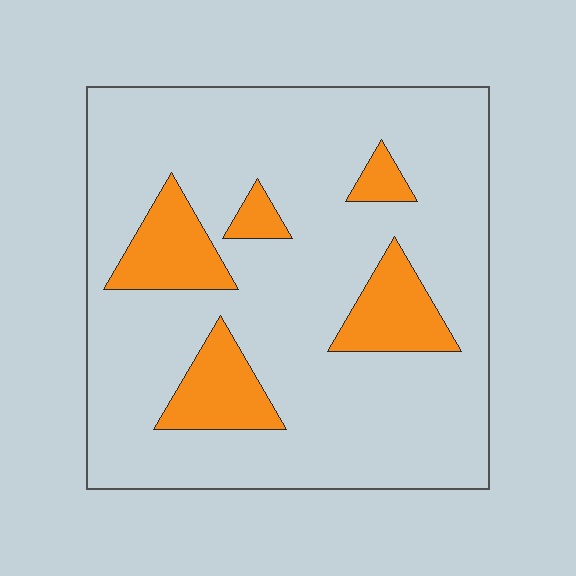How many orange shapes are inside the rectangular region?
5.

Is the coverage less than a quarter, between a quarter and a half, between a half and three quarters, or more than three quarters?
Less than a quarter.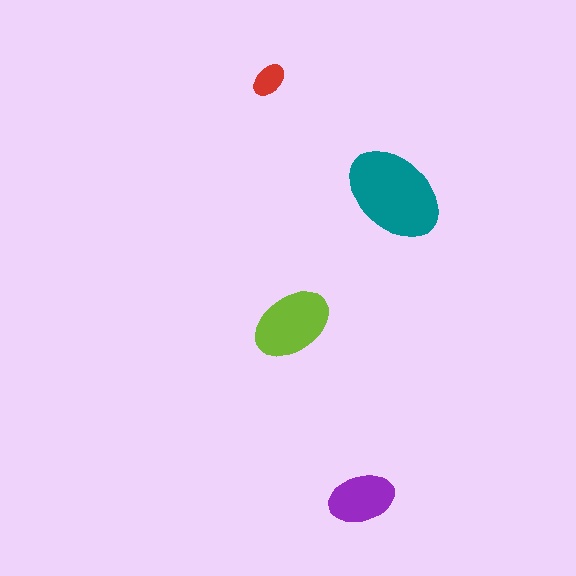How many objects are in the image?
There are 4 objects in the image.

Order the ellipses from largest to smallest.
the teal one, the lime one, the purple one, the red one.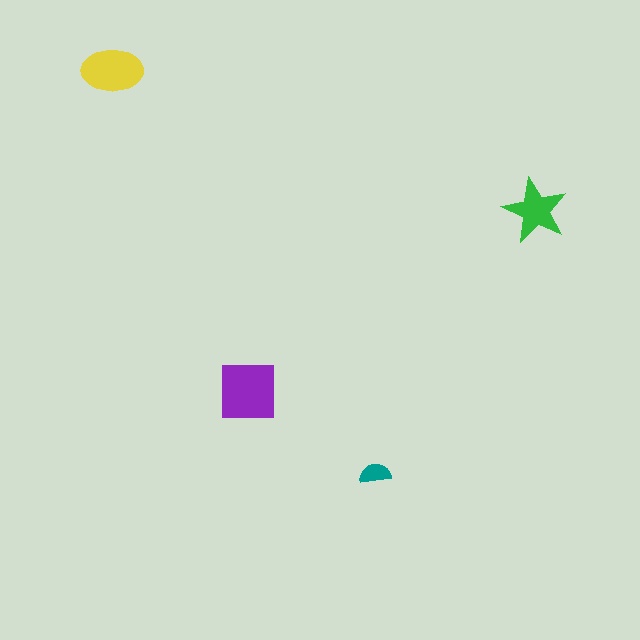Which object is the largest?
The purple square.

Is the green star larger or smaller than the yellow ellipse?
Smaller.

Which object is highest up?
The yellow ellipse is topmost.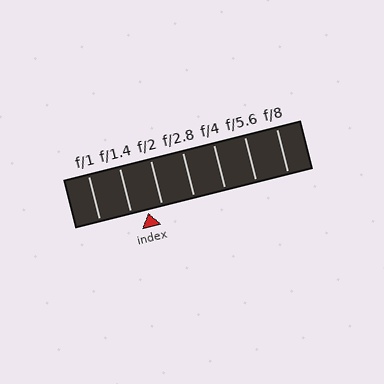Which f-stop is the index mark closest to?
The index mark is closest to f/2.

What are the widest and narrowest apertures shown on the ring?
The widest aperture shown is f/1 and the narrowest is f/8.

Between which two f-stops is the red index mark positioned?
The index mark is between f/1.4 and f/2.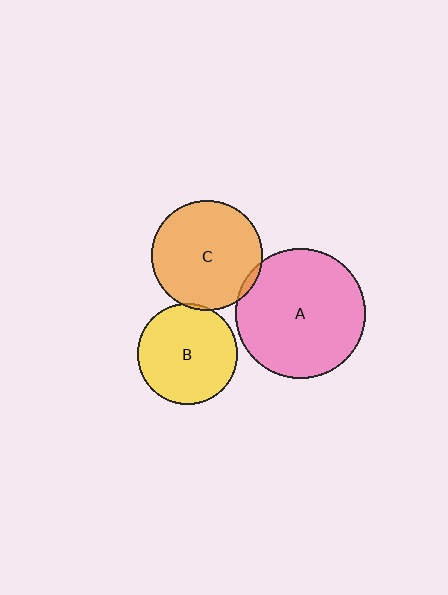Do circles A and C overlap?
Yes.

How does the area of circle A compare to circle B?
Approximately 1.7 times.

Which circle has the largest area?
Circle A (pink).